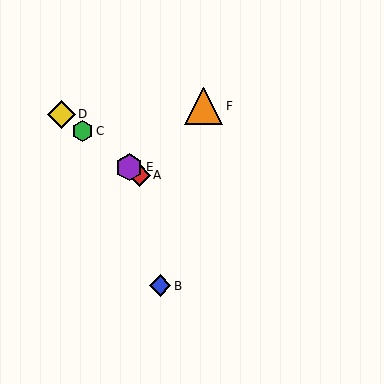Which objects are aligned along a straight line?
Objects A, C, D, E are aligned along a straight line.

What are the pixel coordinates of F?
Object F is at (204, 106).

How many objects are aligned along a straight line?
4 objects (A, C, D, E) are aligned along a straight line.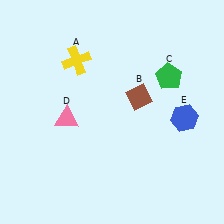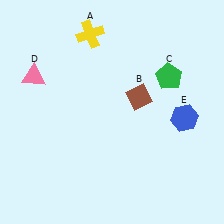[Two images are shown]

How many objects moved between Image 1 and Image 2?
2 objects moved between the two images.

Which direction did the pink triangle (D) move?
The pink triangle (D) moved up.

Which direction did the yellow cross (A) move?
The yellow cross (A) moved up.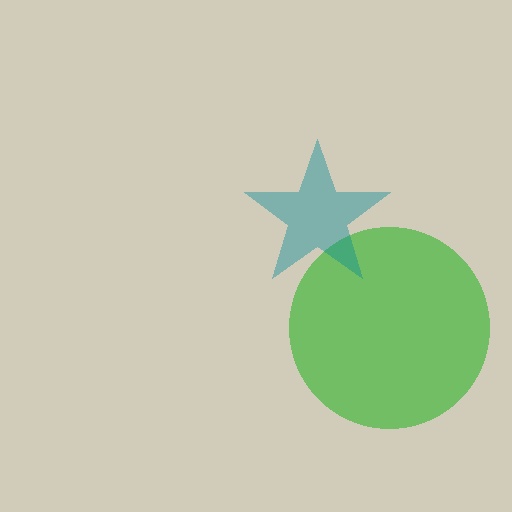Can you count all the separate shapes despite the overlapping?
Yes, there are 2 separate shapes.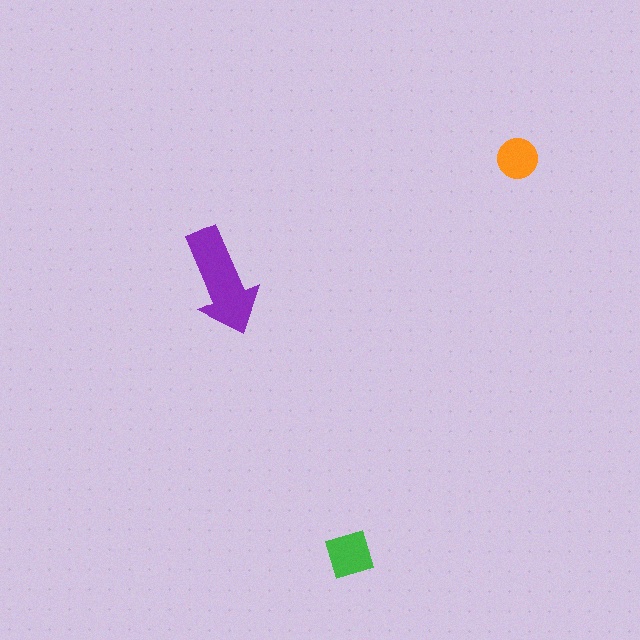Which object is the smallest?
The orange circle.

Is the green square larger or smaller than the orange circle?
Larger.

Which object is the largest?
The purple arrow.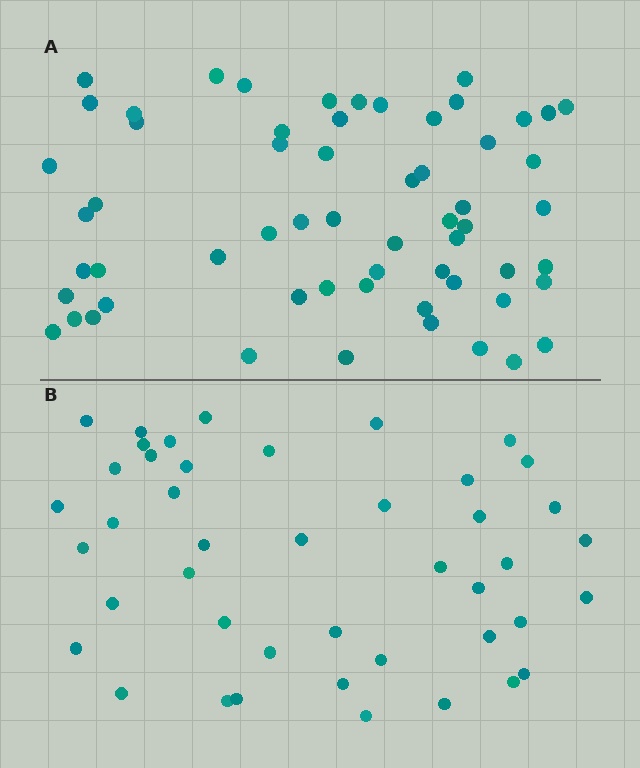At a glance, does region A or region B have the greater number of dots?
Region A (the top region) has more dots.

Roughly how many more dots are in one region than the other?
Region A has approximately 15 more dots than region B.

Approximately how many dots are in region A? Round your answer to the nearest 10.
About 60 dots.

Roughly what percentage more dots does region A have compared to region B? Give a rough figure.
About 35% more.